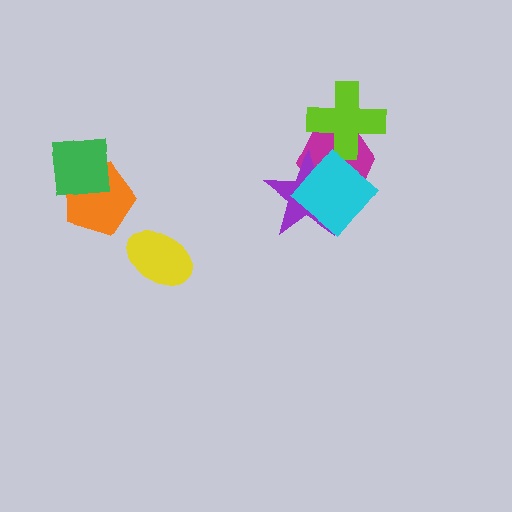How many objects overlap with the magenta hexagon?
3 objects overlap with the magenta hexagon.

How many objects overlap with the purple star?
2 objects overlap with the purple star.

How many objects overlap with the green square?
1 object overlaps with the green square.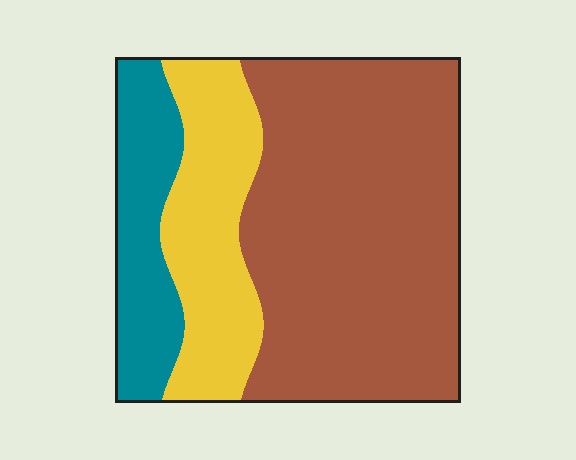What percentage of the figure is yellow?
Yellow takes up about one quarter (1/4) of the figure.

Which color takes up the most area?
Brown, at roughly 60%.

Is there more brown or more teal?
Brown.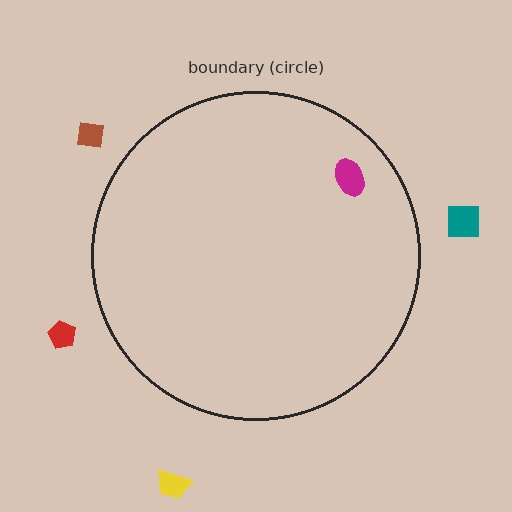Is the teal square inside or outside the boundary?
Outside.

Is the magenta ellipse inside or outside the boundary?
Inside.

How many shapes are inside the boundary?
1 inside, 4 outside.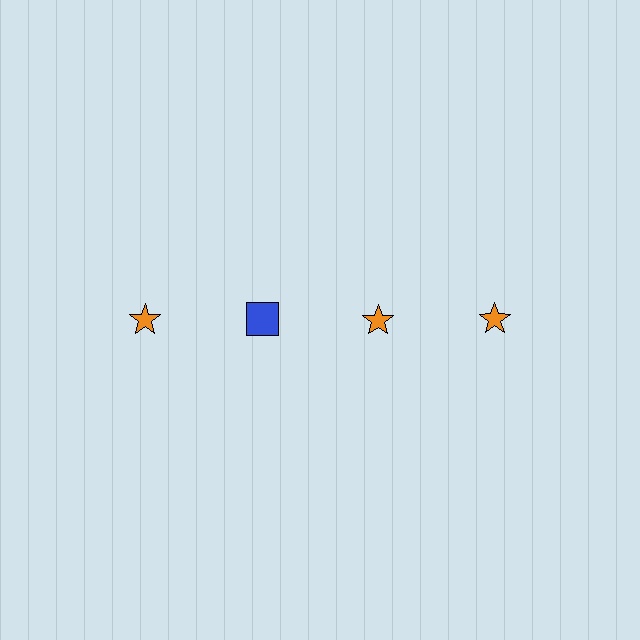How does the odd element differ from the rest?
It differs in both color (blue instead of orange) and shape (square instead of star).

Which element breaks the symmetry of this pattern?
The blue square in the top row, second from left column breaks the symmetry. All other shapes are orange stars.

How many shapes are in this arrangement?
There are 4 shapes arranged in a grid pattern.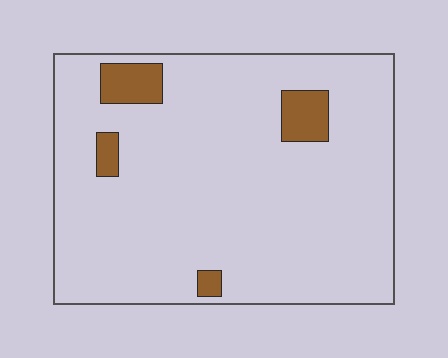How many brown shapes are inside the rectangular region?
4.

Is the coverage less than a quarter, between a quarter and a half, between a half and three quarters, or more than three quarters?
Less than a quarter.